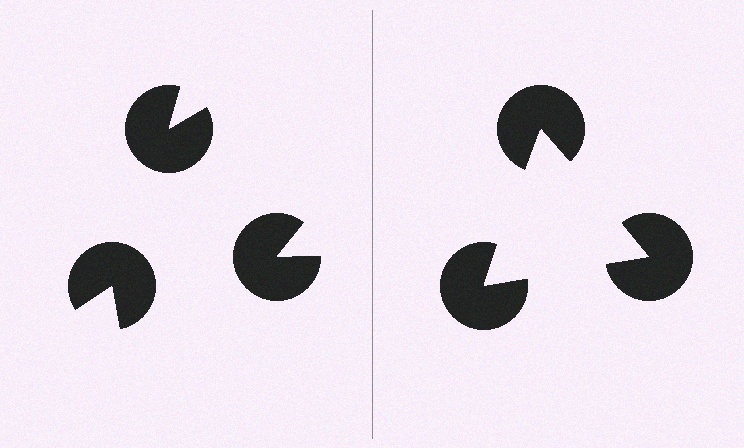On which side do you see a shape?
An illusory triangle appears on the right side. On the left side the wedge cuts are rotated, so no coherent shape forms.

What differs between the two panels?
The pac-man discs are positioned identically on both sides; only the wedge orientations differ. On the right they align to a triangle; on the left they are misaligned.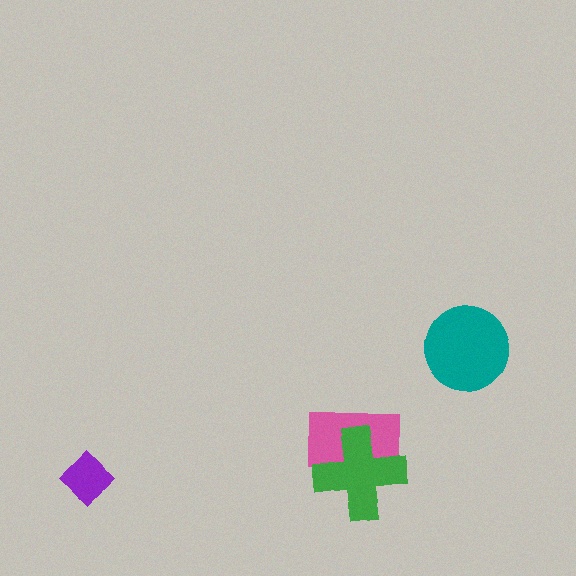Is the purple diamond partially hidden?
No, no other shape covers it.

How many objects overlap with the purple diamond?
0 objects overlap with the purple diamond.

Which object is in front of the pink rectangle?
The green cross is in front of the pink rectangle.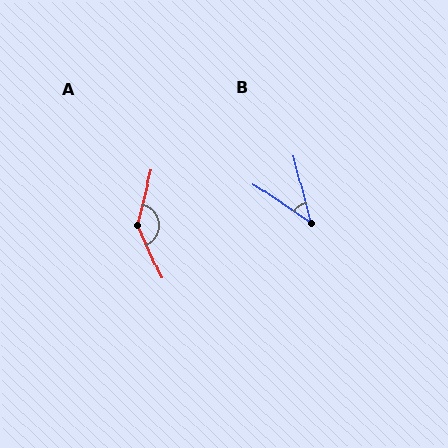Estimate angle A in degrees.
Approximately 141 degrees.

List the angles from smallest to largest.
B (42°), A (141°).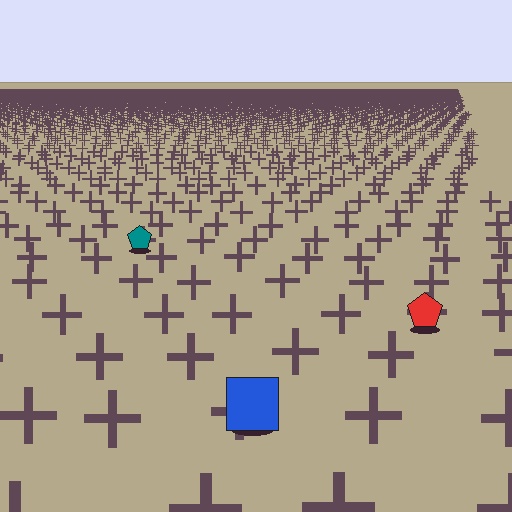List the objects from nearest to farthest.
From nearest to farthest: the blue square, the red pentagon, the teal pentagon.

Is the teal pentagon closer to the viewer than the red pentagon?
No. The red pentagon is closer — you can tell from the texture gradient: the ground texture is coarser near it.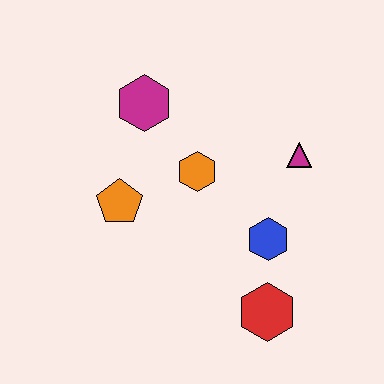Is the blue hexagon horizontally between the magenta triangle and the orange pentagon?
Yes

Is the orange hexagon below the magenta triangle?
Yes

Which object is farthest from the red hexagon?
The magenta hexagon is farthest from the red hexagon.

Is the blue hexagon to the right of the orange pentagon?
Yes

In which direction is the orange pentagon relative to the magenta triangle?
The orange pentagon is to the left of the magenta triangle.